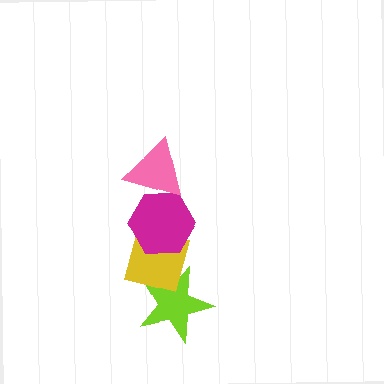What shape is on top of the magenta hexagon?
The pink triangle is on top of the magenta hexagon.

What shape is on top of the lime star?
The yellow square is on top of the lime star.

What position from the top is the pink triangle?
The pink triangle is 1st from the top.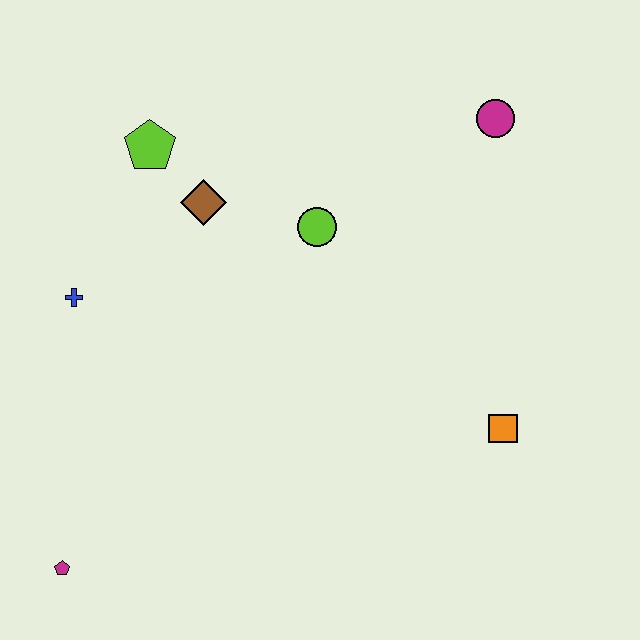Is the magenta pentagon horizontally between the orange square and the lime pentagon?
No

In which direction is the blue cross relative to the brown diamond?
The blue cross is to the left of the brown diamond.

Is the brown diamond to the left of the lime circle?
Yes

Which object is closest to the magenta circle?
The lime circle is closest to the magenta circle.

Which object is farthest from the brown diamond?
The magenta pentagon is farthest from the brown diamond.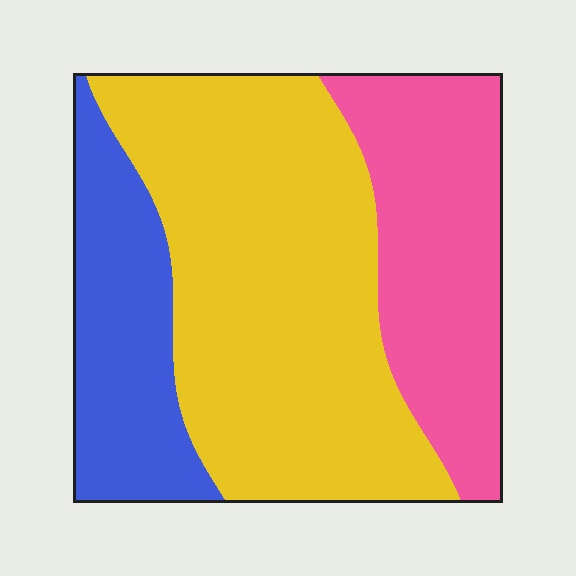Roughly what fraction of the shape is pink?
Pink takes up about one quarter (1/4) of the shape.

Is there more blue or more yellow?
Yellow.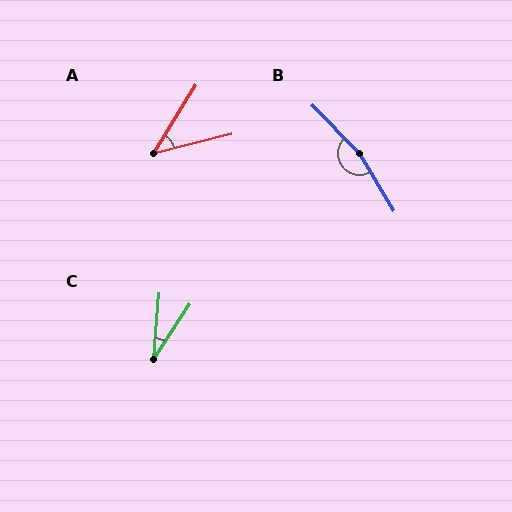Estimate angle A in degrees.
Approximately 44 degrees.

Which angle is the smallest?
C, at approximately 28 degrees.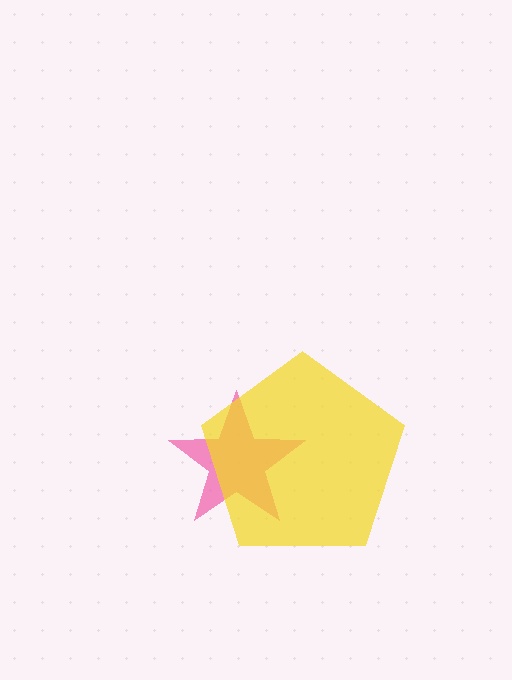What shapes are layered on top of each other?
The layered shapes are: a pink star, a yellow pentagon.